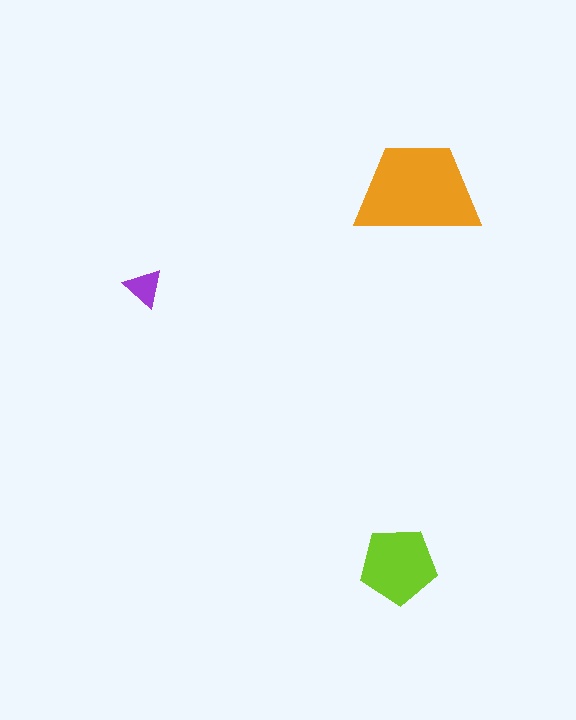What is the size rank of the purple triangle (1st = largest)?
3rd.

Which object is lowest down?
The lime pentagon is bottommost.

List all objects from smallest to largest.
The purple triangle, the lime pentagon, the orange trapezoid.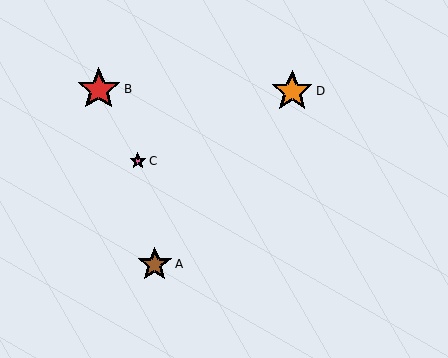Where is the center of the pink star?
The center of the pink star is at (138, 161).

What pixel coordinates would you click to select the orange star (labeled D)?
Click at (292, 91) to select the orange star D.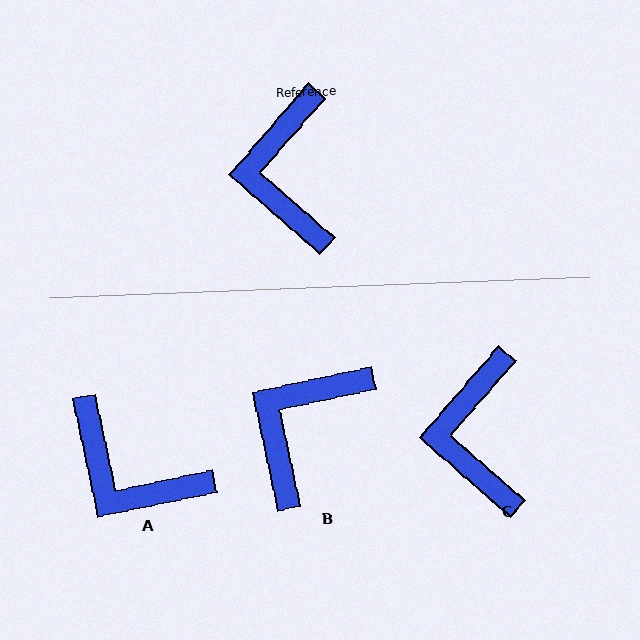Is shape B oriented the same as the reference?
No, it is off by about 37 degrees.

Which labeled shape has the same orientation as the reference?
C.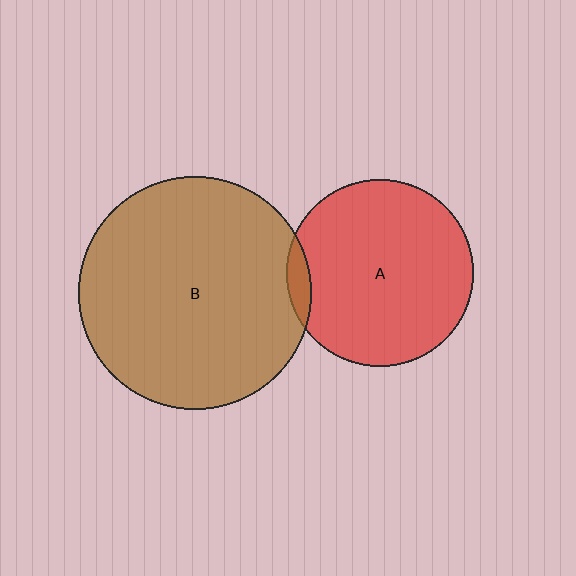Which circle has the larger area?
Circle B (brown).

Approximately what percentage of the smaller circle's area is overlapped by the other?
Approximately 5%.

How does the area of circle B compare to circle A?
Approximately 1.5 times.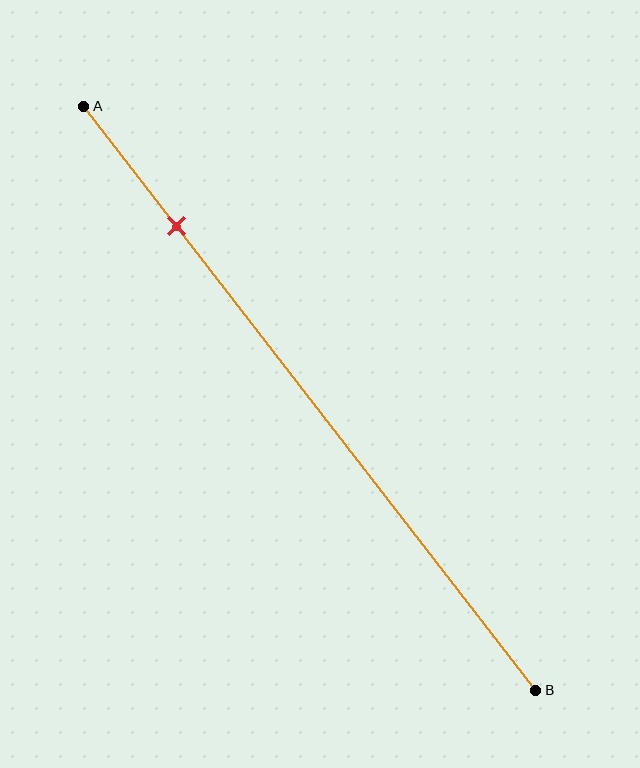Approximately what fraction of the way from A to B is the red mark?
The red mark is approximately 20% of the way from A to B.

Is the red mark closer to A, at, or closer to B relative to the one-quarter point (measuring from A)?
The red mark is closer to point A than the one-quarter point of segment AB.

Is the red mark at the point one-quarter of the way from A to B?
No, the mark is at about 20% from A, not at the 25% one-quarter point.